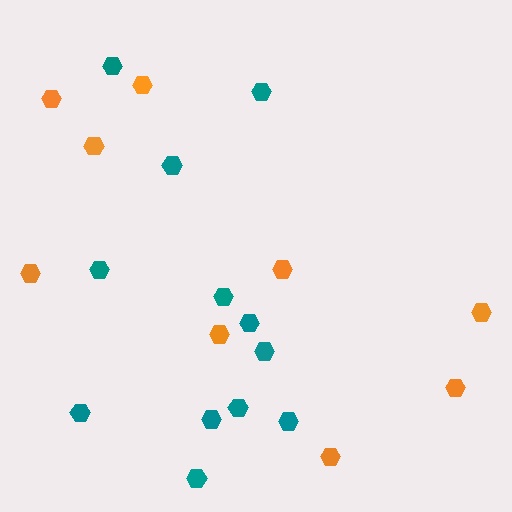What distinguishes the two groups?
There are 2 groups: one group of orange hexagons (9) and one group of teal hexagons (12).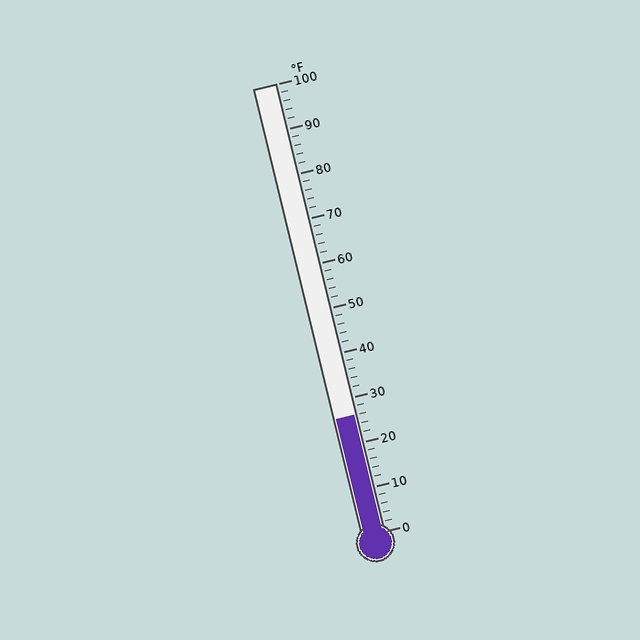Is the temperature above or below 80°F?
The temperature is below 80°F.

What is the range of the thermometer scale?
The thermometer scale ranges from 0°F to 100°F.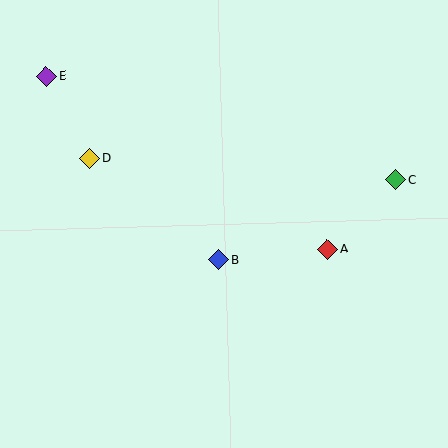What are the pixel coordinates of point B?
Point B is at (219, 260).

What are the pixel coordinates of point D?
Point D is at (90, 159).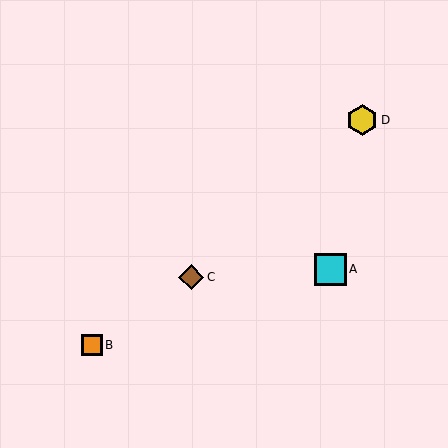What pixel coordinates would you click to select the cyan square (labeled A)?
Click at (330, 269) to select the cyan square A.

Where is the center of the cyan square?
The center of the cyan square is at (330, 269).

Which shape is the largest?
The cyan square (labeled A) is the largest.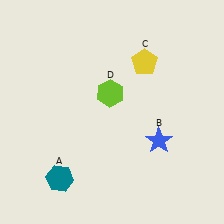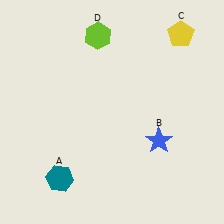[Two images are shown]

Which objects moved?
The objects that moved are: the yellow pentagon (C), the lime hexagon (D).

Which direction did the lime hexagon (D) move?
The lime hexagon (D) moved up.